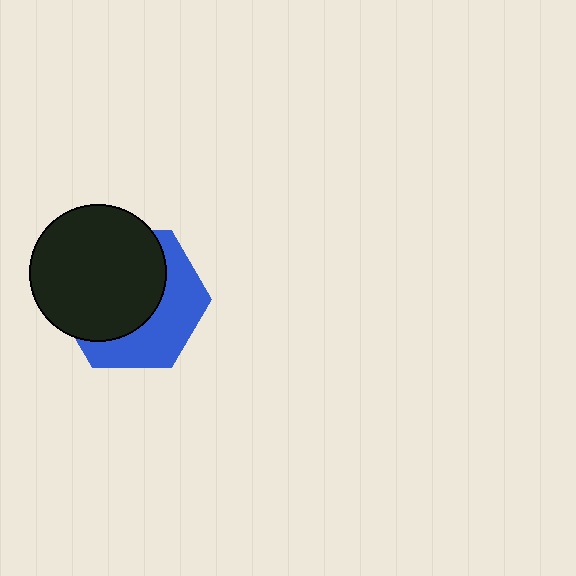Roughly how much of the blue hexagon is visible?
A small part of it is visible (roughly 41%).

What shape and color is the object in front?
The object in front is a black circle.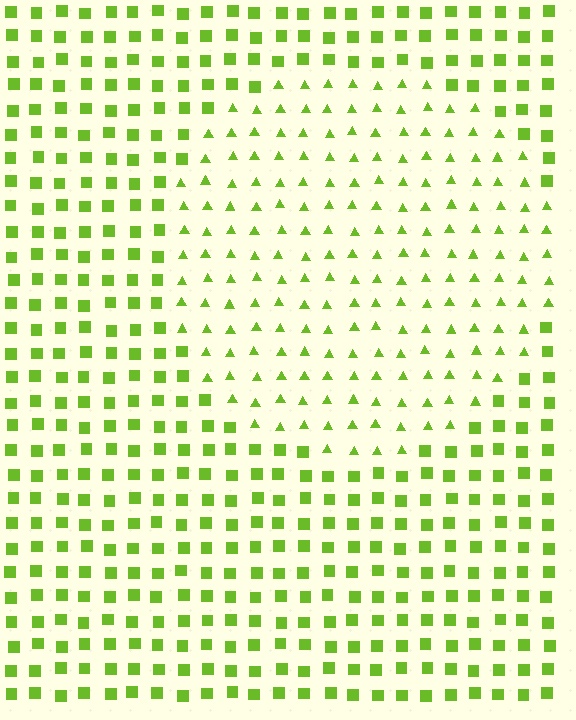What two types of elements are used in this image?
The image uses triangles inside the circle region and squares outside it.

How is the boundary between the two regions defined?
The boundary is defined by a change in element shape: triangles inside vs. squares outside. All elements share the same color and spacing.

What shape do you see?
I see a circle.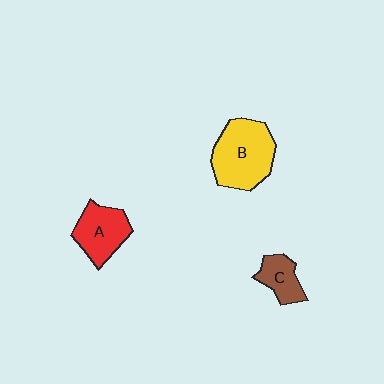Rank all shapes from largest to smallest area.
From largest to smallest: B (yellow), A (red), C (brown).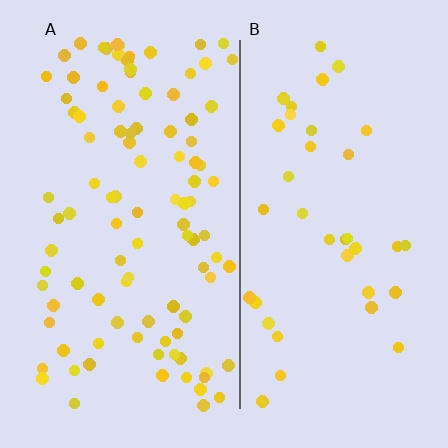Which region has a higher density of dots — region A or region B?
A (the left).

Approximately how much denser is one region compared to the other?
Approximately 2.6× — region A over region B.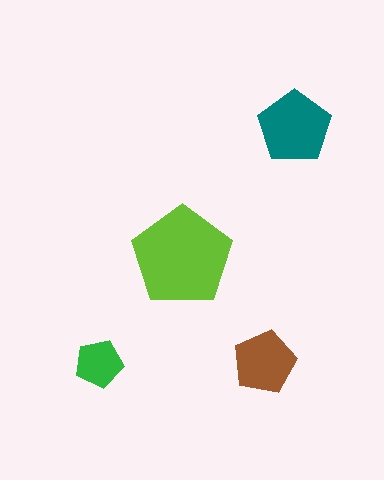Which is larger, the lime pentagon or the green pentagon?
The lime one.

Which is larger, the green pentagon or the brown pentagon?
The brown one.